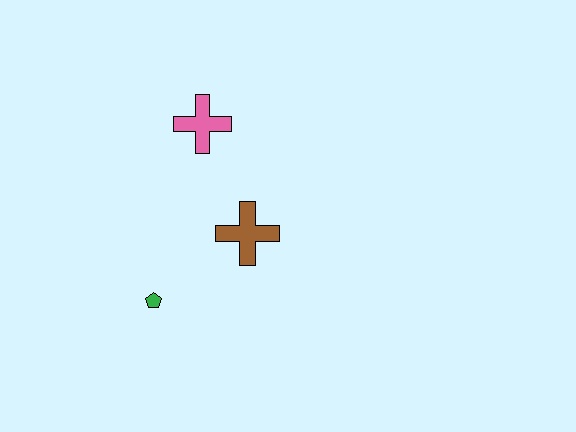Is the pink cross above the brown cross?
Yes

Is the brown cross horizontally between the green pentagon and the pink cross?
No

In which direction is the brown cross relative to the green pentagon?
The brown cross is to the right of the green pentagon.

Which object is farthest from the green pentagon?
The pink cross is farthest from the green pentagon.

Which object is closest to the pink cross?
The brown cross is closest to the pink cross.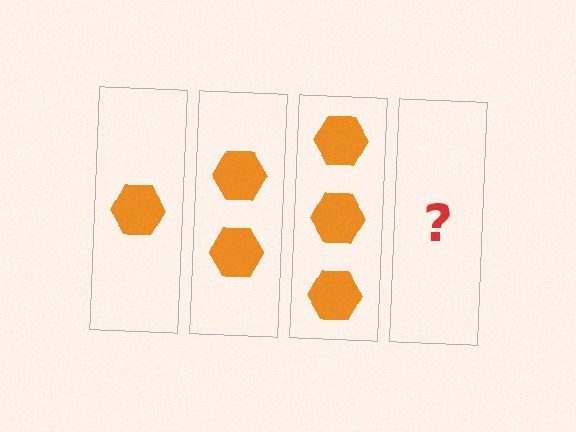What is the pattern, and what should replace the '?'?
The pattern is that each step adds one more hexagon. The '?' should be 4 hexagons.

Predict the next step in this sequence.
The next step is 4 hexagons.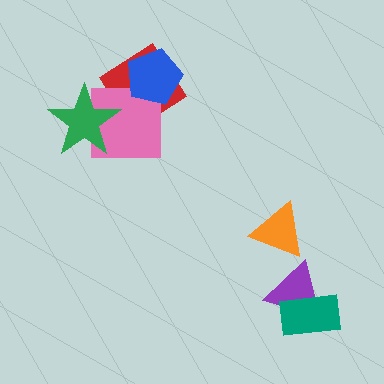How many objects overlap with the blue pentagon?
2 objects overlap with the blue pentagon.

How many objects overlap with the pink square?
3 objects overlap with the pink square.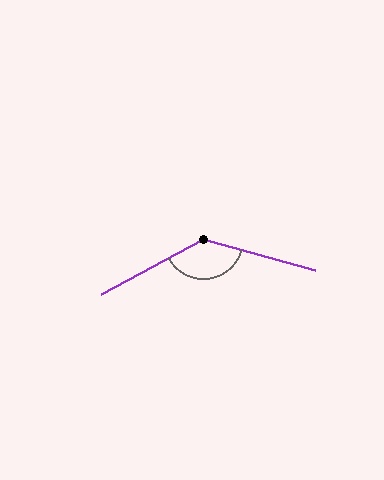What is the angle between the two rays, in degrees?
Approximately 137 degrees.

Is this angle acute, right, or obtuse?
It is obtuse.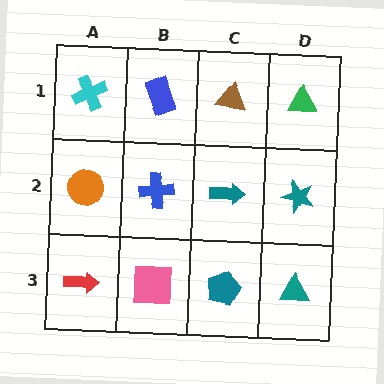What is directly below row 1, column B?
A blue cross.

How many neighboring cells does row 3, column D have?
2.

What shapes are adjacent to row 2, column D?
A green triangle (row 1, column D), a teal triangle (row 3, column D), a teal arrow (row 2, column C).